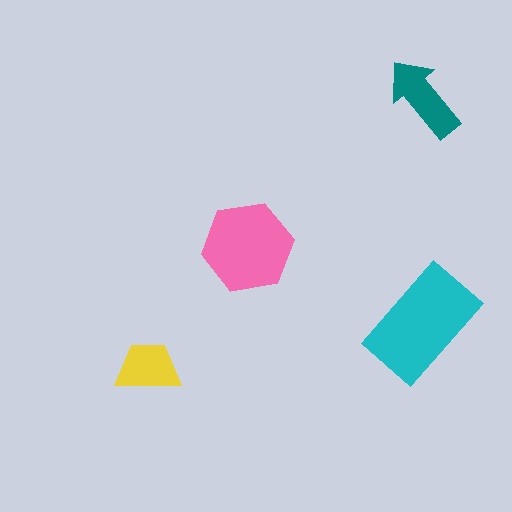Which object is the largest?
The cyan rectangle.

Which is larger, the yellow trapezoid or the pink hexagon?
The pink hexagon.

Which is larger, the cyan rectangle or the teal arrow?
The cyan rectangle.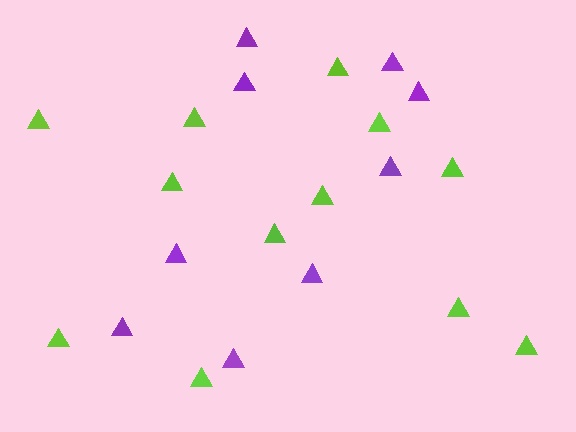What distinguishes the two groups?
There are 2 groups: one group of purple triangles (9) and one group of lime triangles (12).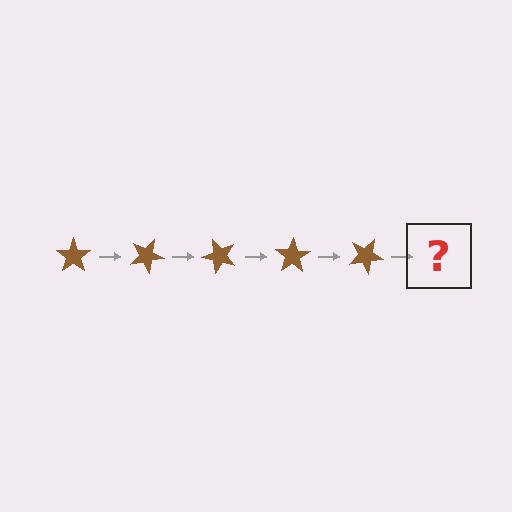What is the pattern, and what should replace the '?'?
The pattern is that the star rotates 25 degrees each step. The '?' should be a brown star rotated 125 degrees.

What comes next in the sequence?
The next element should be a brown star rotated 125 degrees.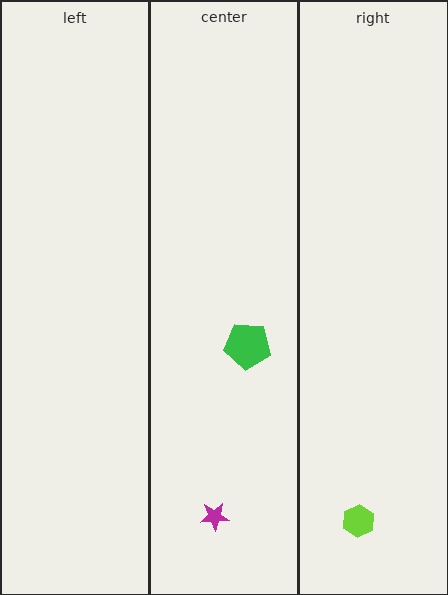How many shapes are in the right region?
1.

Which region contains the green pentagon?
The center region.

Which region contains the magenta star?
The center region.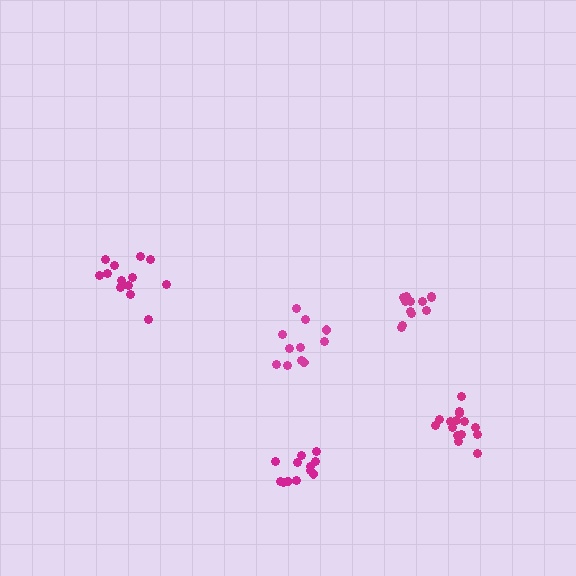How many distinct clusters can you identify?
There are 5 distinct clusters.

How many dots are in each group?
Group 1: 12 dots, Group 2: 15 dots, Group 3: 11 dots, Group 4: 12 dots, Group 5: 13 dots (63 total).